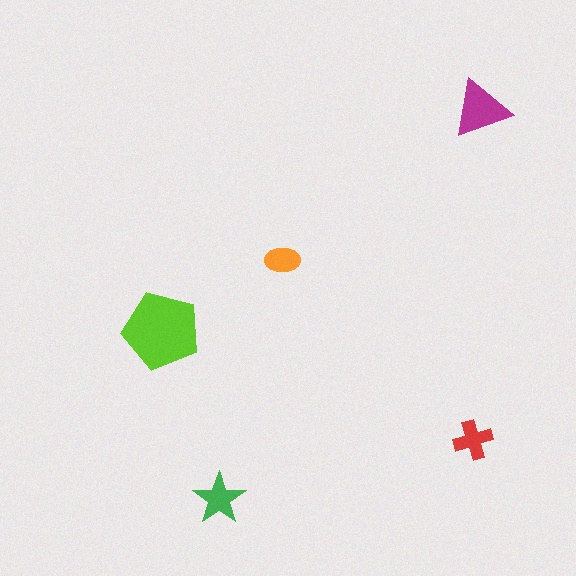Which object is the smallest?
The orange ellipse.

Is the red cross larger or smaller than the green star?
Smaller.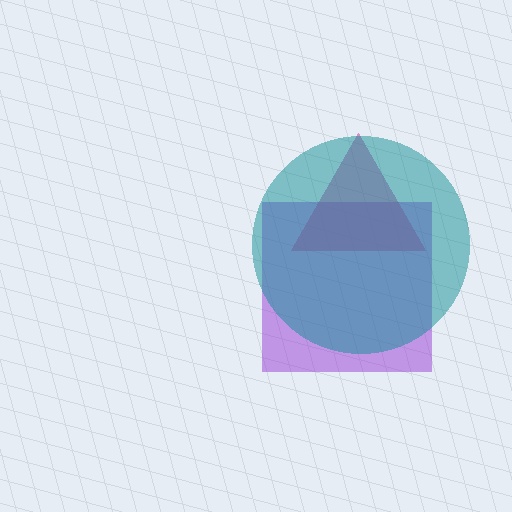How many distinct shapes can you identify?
There are 3 distinct shapes: a purple square, a magenta triangle, a teal circle.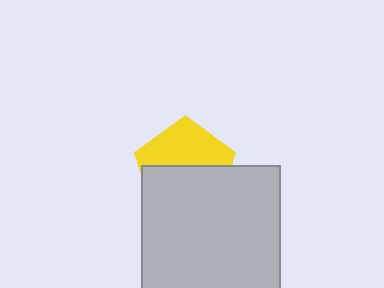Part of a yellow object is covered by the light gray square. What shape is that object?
It is a pentagon.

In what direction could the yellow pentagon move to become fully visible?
The yellow pentagon could move up. That would shift it out from behind the light gray square entirely.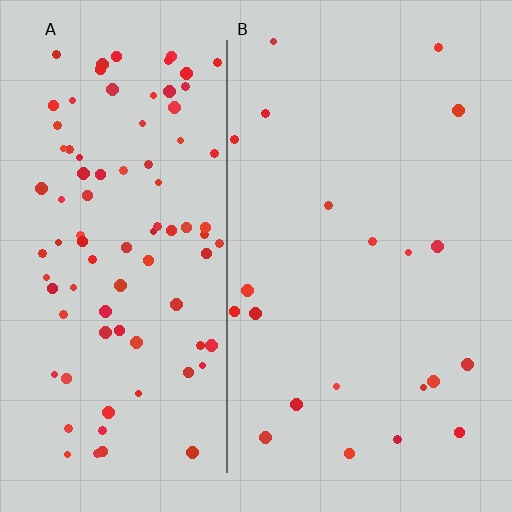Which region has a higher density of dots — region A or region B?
A (the left).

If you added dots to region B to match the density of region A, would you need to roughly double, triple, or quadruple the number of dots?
Approximately quadruple.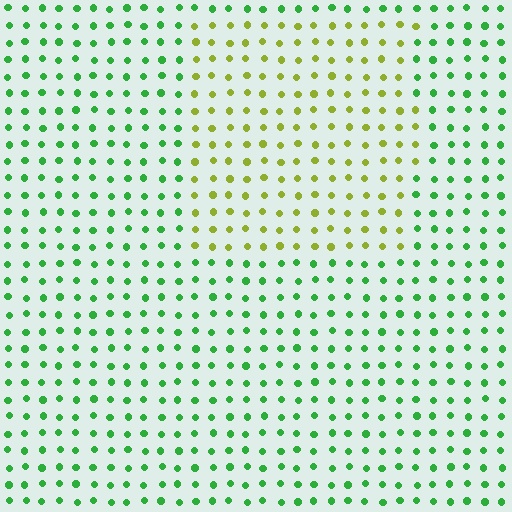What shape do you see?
I see a rectangle.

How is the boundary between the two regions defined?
The boundary is defined purely by a slight shift in hue (about 52 degrees). Spacing, size, and orientation are identical on both sides.